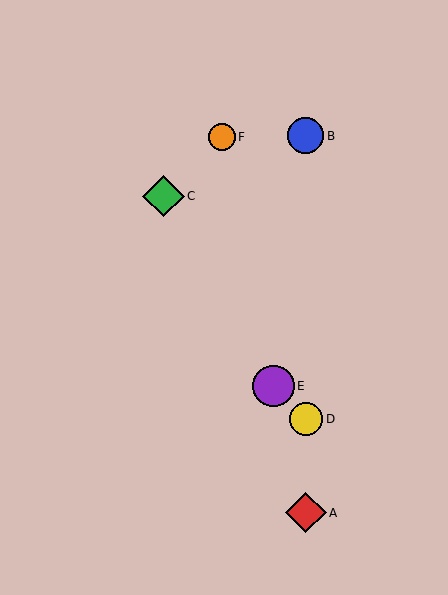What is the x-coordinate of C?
Object C is at x≈163.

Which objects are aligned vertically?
Objects A, B, D are aligned vertically.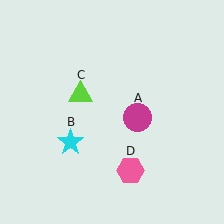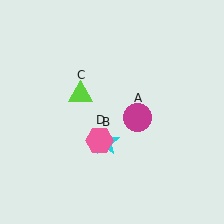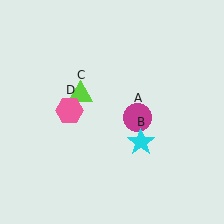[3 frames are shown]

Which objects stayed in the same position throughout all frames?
Magenta circle (object A) and lime triangle (object C) remained stationary.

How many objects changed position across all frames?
2 objects changed position: cyan star (object B), pink hexagon (object D).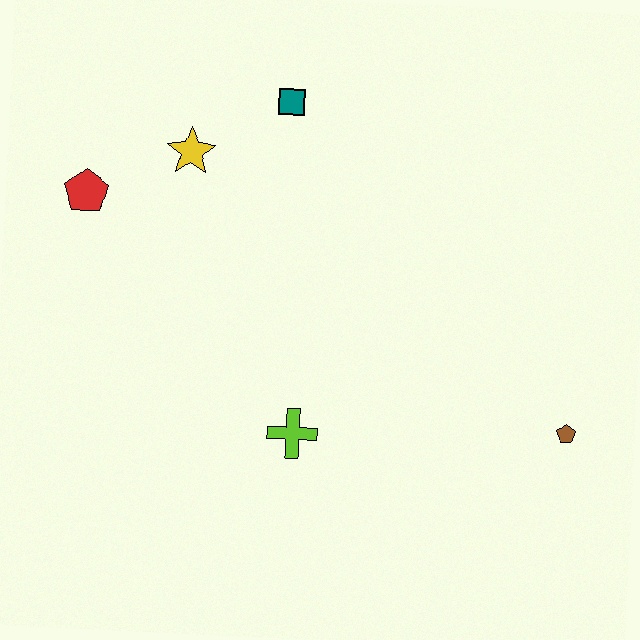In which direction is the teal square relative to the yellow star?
The teal square is to the right of the yellow star.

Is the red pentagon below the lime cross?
No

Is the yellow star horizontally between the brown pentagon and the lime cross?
No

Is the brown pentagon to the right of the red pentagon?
Yes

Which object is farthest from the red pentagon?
The brown pentagon is farthest from the red pentagon.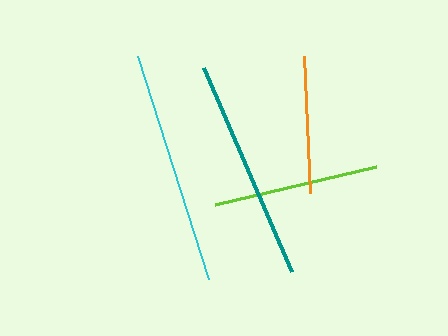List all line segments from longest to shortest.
From longest to shortest: cyan, teal, lime, orange.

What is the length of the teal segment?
The teal segment is approximately 222 pixels long.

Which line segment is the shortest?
The orange line is the shortest at approximately 138 pixels.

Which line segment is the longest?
The cyan line is the longest at approximately 234 pixels.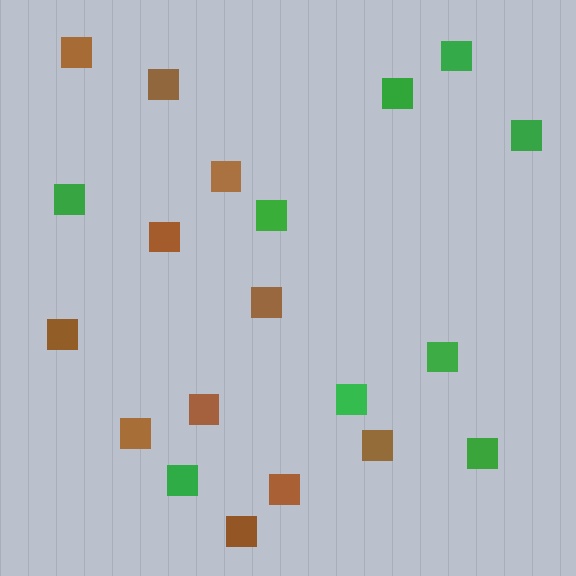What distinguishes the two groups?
There are 2 groups: one group of green squares (9) and one group of brown squares (11).